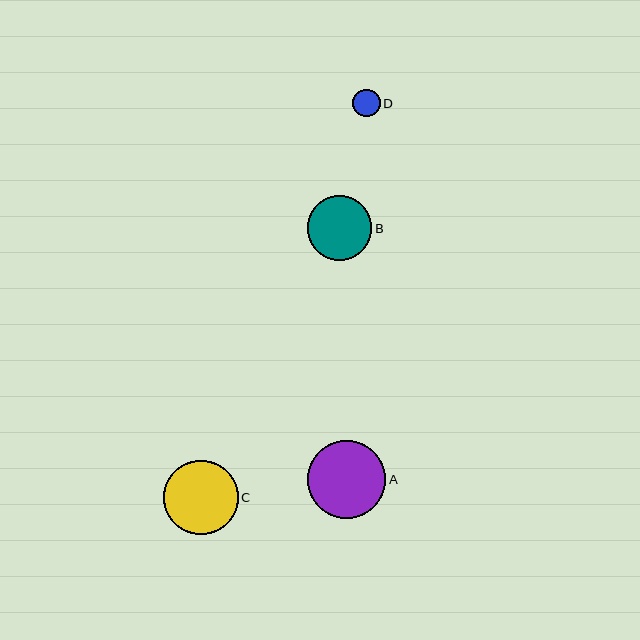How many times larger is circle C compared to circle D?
Circle C is approximately 2.7 times the size of circle D.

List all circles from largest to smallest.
From largest to smallest: A, C, B, D.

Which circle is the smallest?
Circle D is the smallest with a size of approximately 27 pixels.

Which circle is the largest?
Circle A is the largest with a size of approximately 78 pixels.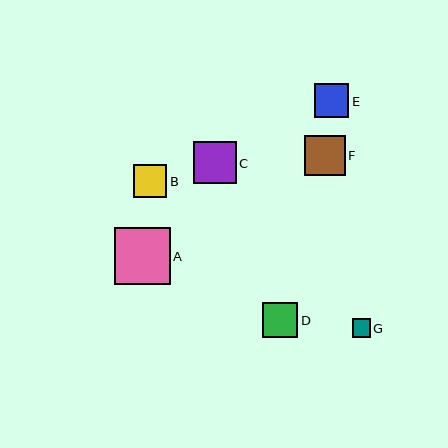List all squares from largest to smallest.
From largest to smallest: A, C, F, D, E, B, G.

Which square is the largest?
Square A is the largest with a size of approximately 56 pixels.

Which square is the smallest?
Square G is the smallest with a size of approximately 18 pixels.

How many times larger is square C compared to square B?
Square C is approximately 1.3 times the size of square B.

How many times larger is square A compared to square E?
Square A is approximately 1.6 times the size of square E.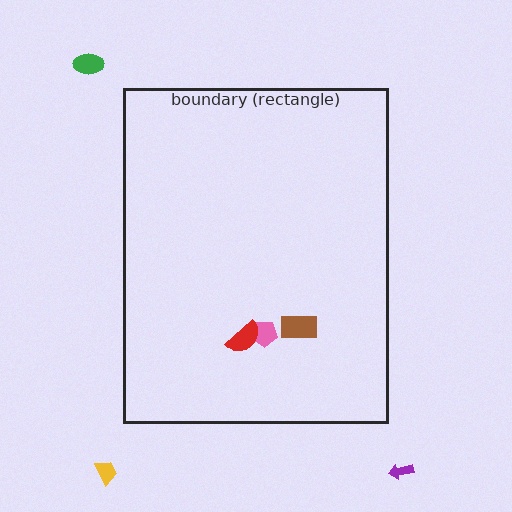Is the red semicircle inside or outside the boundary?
Inside.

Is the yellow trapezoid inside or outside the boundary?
Outside.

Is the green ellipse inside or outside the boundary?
Outside.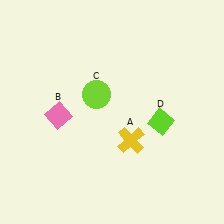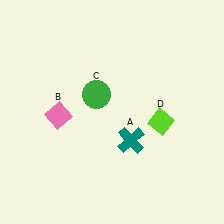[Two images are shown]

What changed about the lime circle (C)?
In Image 1, C is lime. In Image 2, it changed to green.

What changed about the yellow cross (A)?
In Image 1, A is yellow. In Image 2, it changed to teal.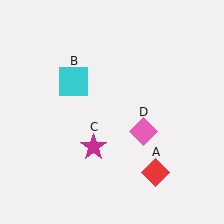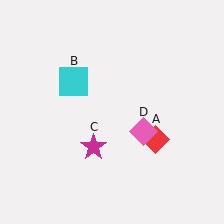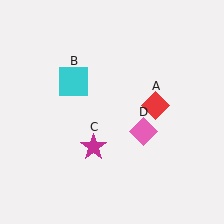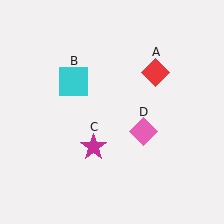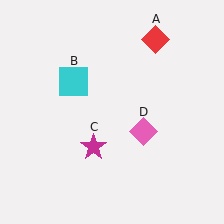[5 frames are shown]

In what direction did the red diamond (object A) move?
The red diamond (object A) moved up.